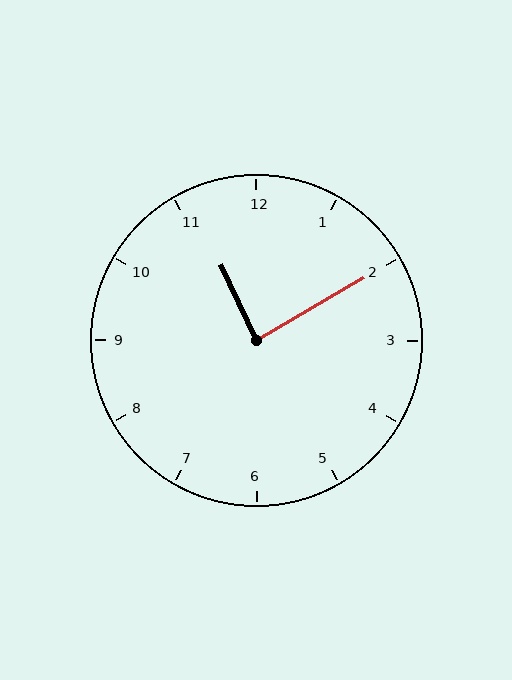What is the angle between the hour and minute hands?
Approximately 85 degrees.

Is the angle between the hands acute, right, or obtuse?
It is right.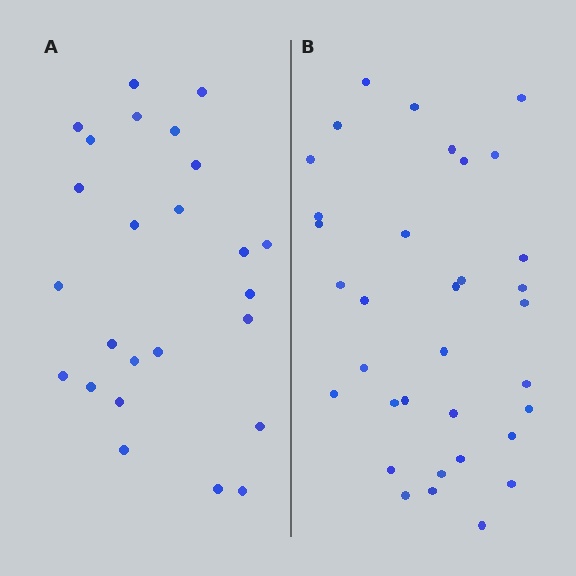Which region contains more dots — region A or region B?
Region B (the right region) has more dots.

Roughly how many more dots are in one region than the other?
Region B has roughly 8 or so more dots than region A.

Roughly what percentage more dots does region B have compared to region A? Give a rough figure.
About 35% more.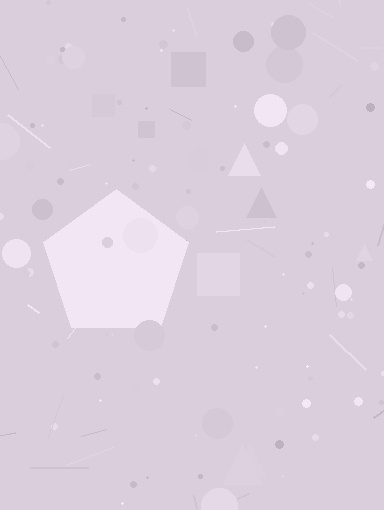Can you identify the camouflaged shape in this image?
The camouflaged shape is a pentagon.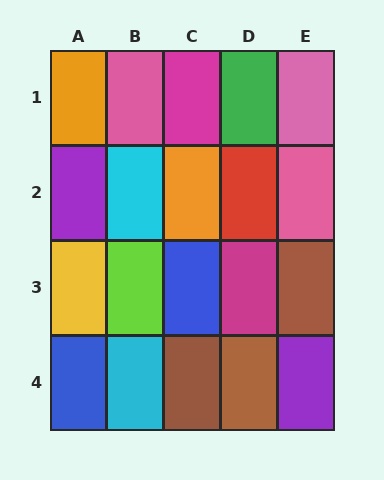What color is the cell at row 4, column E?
Purple.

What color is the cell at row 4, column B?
Cyan.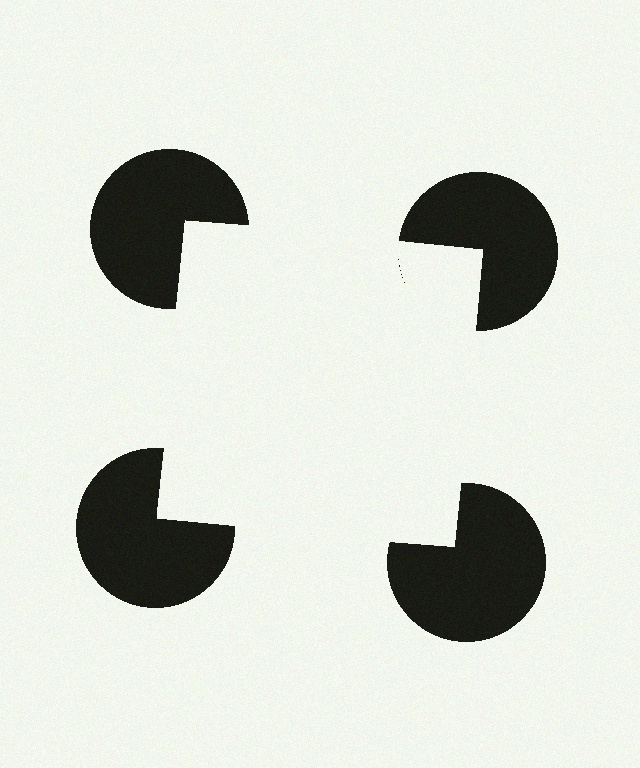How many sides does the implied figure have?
4 sides.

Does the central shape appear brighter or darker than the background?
It typically appears slightly brighter than the background, even though no actual brightness change is drawn.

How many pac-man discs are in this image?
There are 4 — one at each vertex of the illusory square.